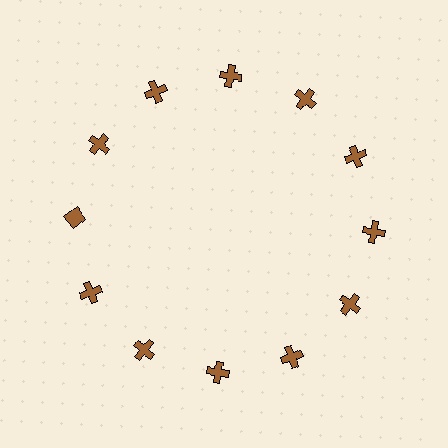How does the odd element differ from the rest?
It has a different shape: diamond instead of cross.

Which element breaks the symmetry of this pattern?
The brown diamond at roughly the 9 o'clock position breaks the symmetry. All other shapes are brown crosses.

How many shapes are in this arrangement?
There are 12 shapes arranged in a ring pattern.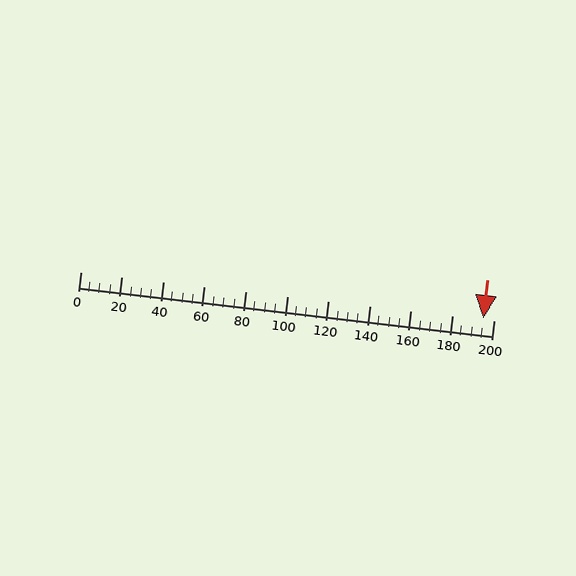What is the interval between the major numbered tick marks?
The major tick marks are spaced 20 units apart.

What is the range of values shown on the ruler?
The ruler shows values from 0 to 200.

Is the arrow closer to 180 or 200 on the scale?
The arrow is closer to 200.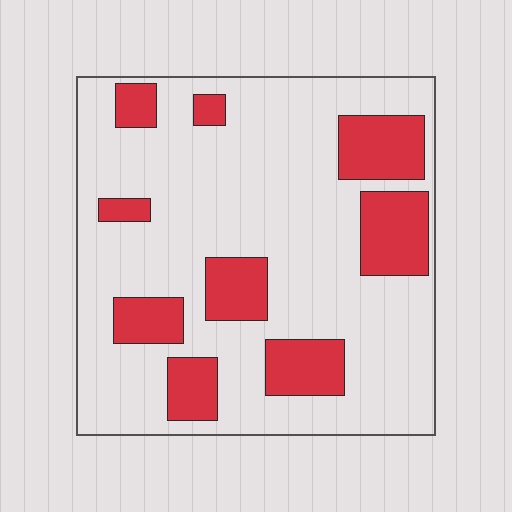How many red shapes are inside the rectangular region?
9.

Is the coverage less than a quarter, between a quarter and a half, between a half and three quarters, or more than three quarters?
Less than a quarter.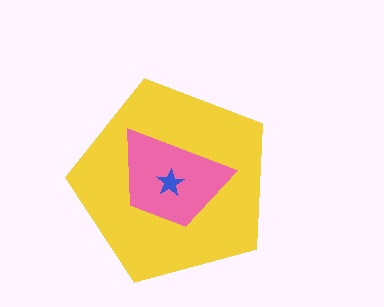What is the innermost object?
The blue star.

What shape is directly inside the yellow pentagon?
The pink trapezoid.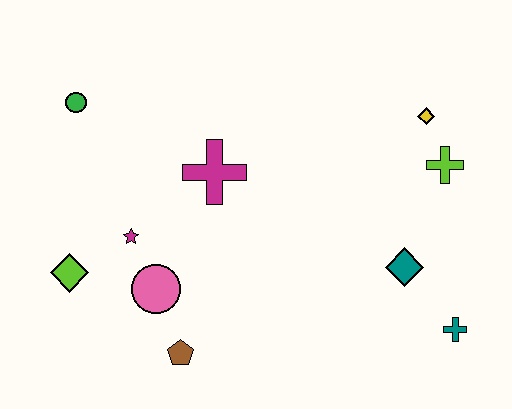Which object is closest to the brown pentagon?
The pink circle is closest to the brown pentagon.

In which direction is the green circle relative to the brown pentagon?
The green circle is above the brown pentagon.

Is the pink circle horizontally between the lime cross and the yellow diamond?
No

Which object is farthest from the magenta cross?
The teal cross is farthest from the magenta cross.